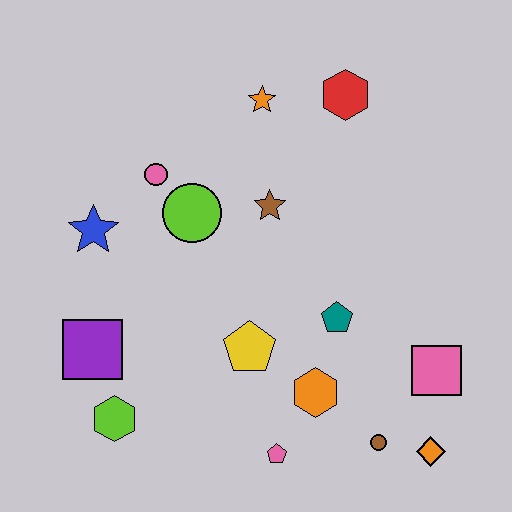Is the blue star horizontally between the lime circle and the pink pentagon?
No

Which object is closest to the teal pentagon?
The orange hexagon is closest to the teal pentagon.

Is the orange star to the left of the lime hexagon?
No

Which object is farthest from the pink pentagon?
The red hexagon is farthest from the pink pentagon.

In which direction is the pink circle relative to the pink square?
The pink circle is to the left of the pink square.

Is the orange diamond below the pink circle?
Yes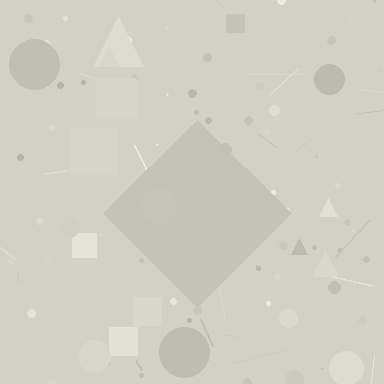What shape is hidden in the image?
A diamond is hidden in the image.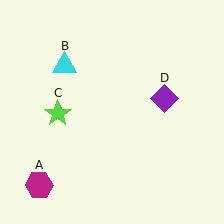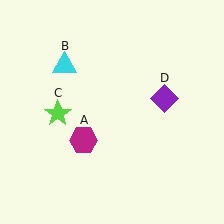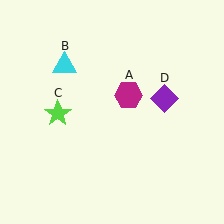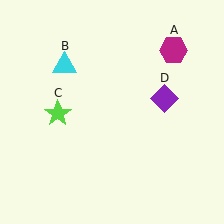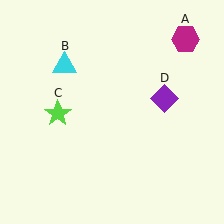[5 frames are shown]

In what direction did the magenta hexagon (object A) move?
The magenta hexagon (object A) moved up and to the right.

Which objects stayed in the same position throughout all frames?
Cyan triangle (object B) and lime star (object C) and purple diamond (object D) remained stationary.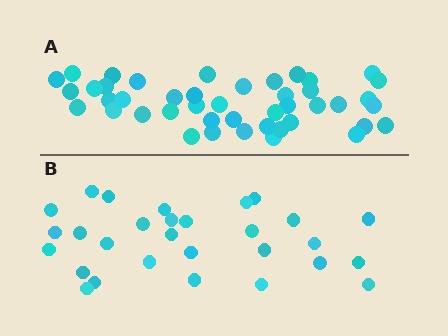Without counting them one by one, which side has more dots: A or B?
Region A (the top region) has more dots.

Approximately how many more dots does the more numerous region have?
Region A has approximately 15 more dots than region B.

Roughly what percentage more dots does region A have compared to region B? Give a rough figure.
About 50% more.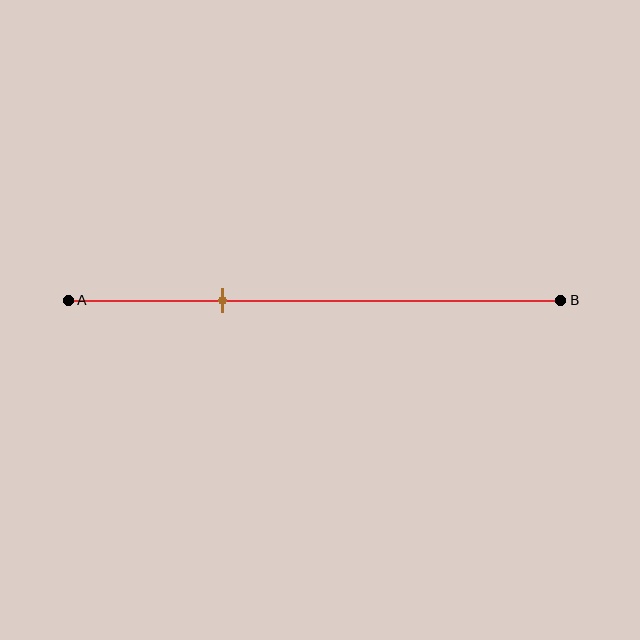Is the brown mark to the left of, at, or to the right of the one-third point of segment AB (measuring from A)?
The brown mark is approximately at the one-third point of segment AB.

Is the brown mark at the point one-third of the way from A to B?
Yes, the mark is approximately at the one-third point.